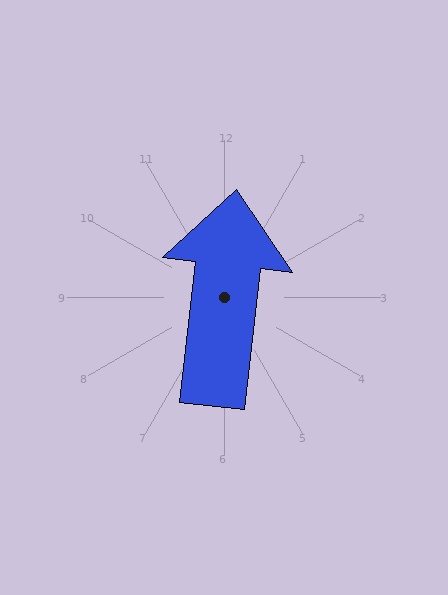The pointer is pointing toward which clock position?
Roughly 12 o'clock.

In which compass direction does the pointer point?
North.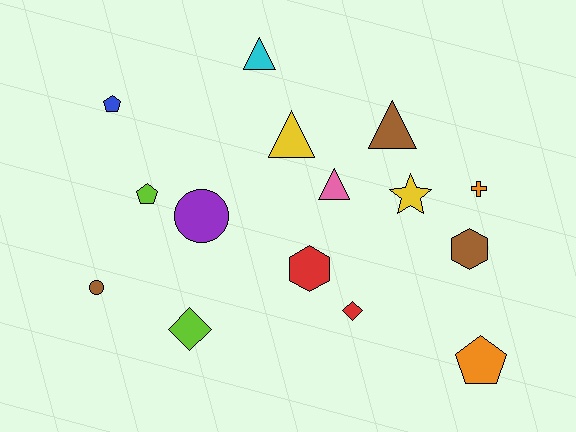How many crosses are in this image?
There is 1 cross.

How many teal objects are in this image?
There are no teal objects.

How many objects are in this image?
There are 15 objects.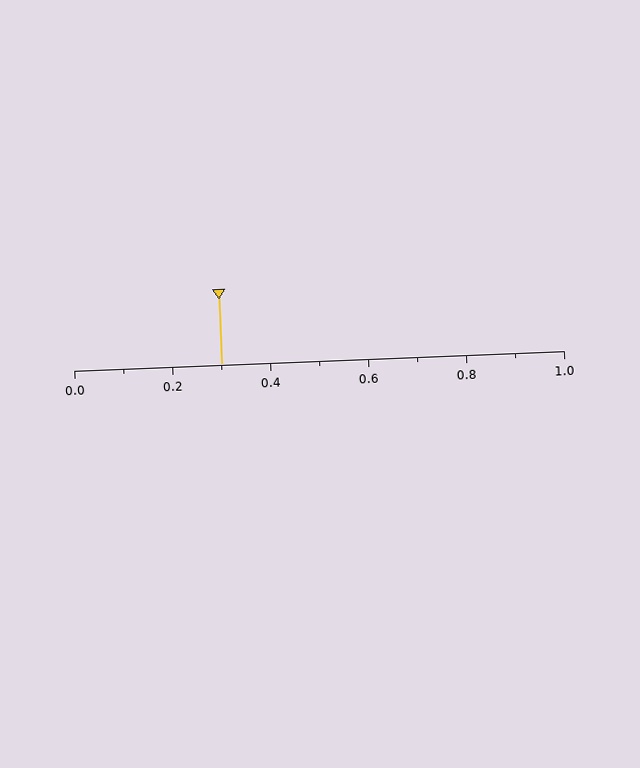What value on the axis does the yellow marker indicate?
The marker indicates approximately 0.3.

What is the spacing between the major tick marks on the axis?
The major ticks are spaced 0.2 apart.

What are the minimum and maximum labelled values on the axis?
The axis runs from 0.0 to 1.0.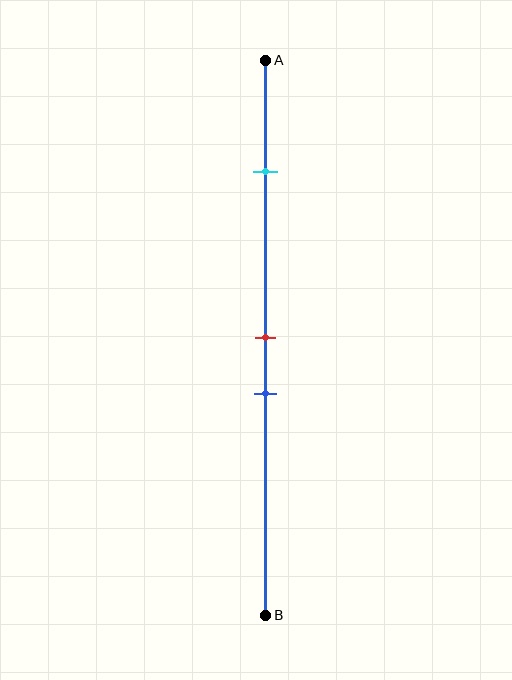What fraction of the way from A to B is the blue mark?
The blue mark is approximately 60% (0.6) of the way from A to B.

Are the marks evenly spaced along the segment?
No, the marks are not evenly spaced.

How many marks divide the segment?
There are 3 marks dividing the segment.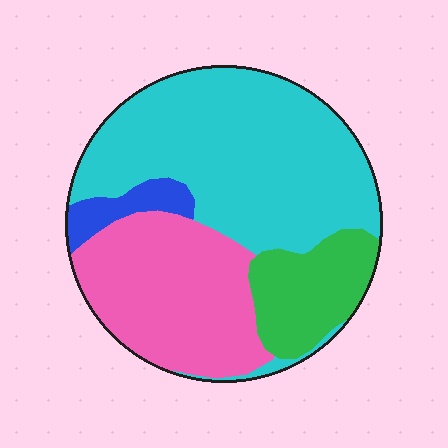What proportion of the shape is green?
Green covers roughly 15% of the shape.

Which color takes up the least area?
Blue, at roughly 5%.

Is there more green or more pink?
Pink.